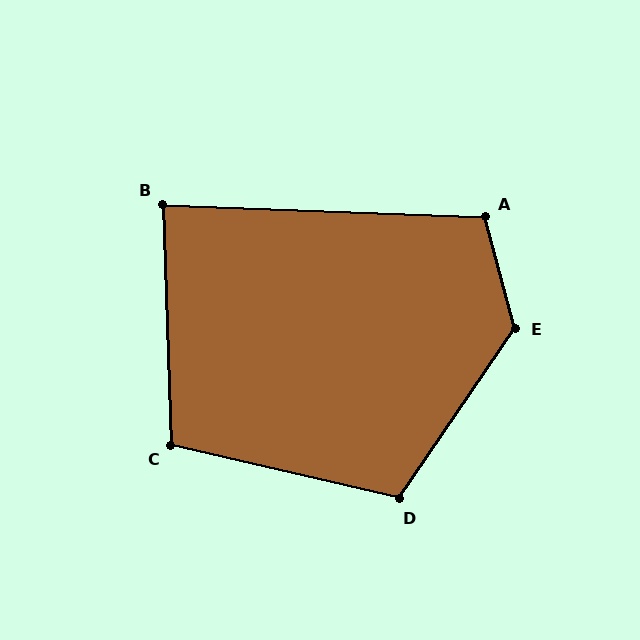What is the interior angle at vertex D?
Approximately 111 degrees (obtuse).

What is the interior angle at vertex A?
Approximately 107 degrees (obtuse).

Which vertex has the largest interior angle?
E, at approximately 131 degrees.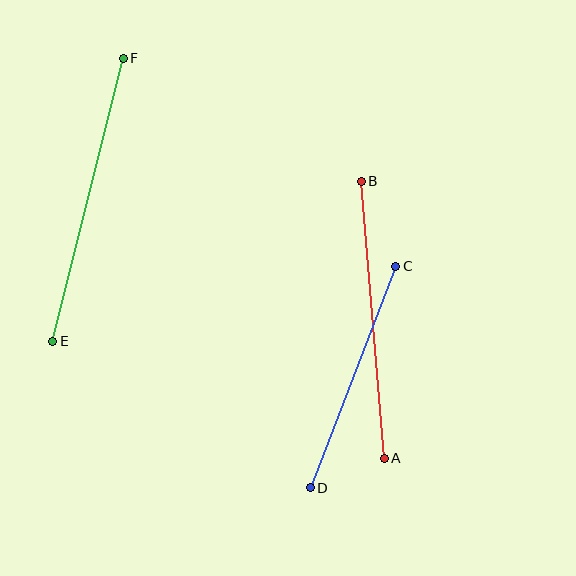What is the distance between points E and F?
The distance is approximately 292 pixels.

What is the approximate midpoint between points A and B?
The midpoint is at approximately (373, 320) pixels.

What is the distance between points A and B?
The distance is approximately 278 pixels.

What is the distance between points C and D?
The distance is approximately 238 pixels.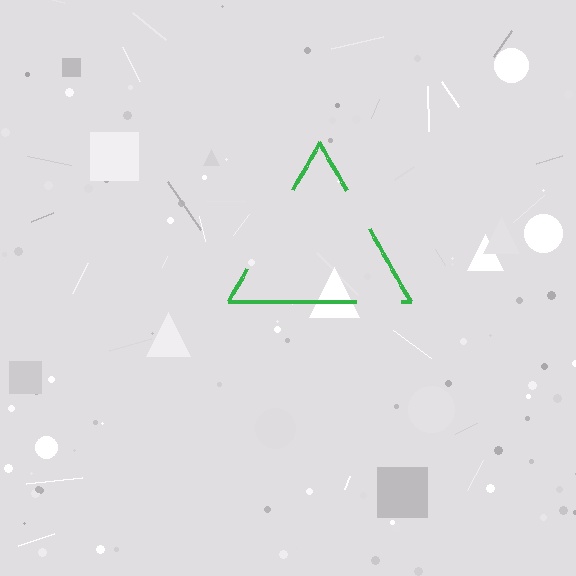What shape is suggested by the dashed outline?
The dashed outline suggests a triangle.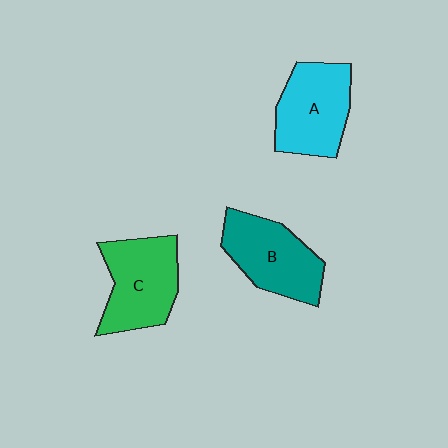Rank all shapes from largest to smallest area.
From largest to smallest: C (green), A (cyan), B (teal).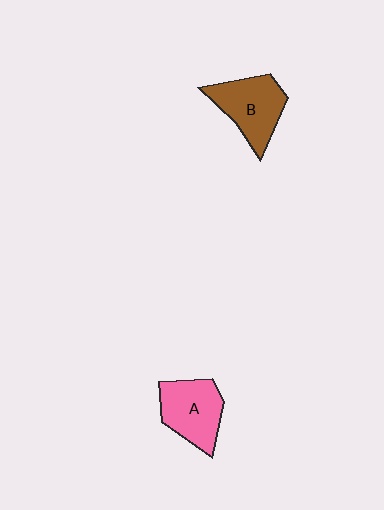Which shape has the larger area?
Shape B (brown).